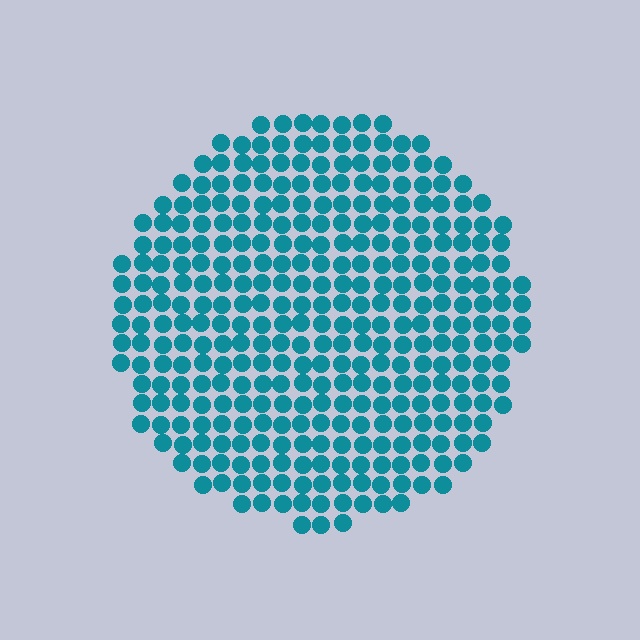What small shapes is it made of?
It is made of small circles.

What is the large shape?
The large shape is a circle.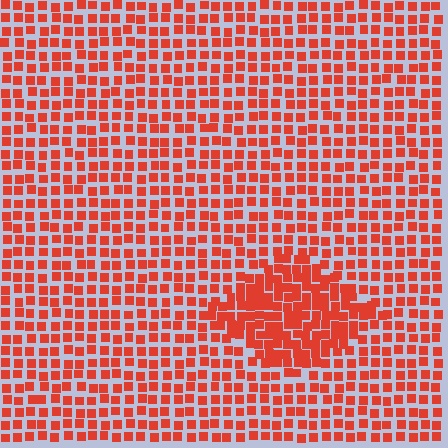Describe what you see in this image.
The image contains small red elements arranged at two different densities. A diamond-shaped region is visible where the elements are more densely packed than the surrounding area.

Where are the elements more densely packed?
The elements are more densely packed inside the diamond boundary.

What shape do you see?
I see a diamond.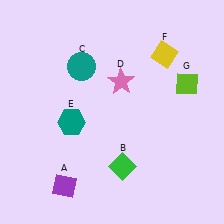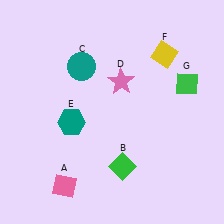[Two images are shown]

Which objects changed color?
A changed from purple to pink. G changed from lime to green.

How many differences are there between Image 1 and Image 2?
There are 2 differences between the two images.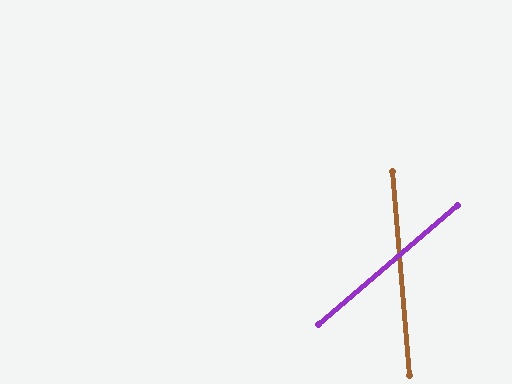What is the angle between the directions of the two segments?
Approximately 54 degrees.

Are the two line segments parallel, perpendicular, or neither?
Neither parallel nor perpendicular — they differ by about 54°.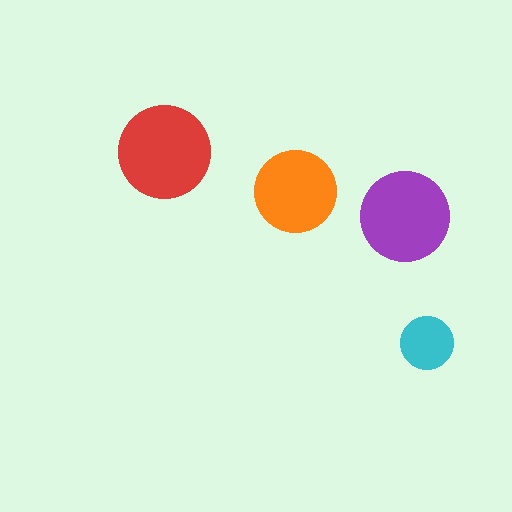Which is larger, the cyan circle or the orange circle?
The orange one.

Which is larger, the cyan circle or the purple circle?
The purple one.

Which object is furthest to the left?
The red circle is leftmost.